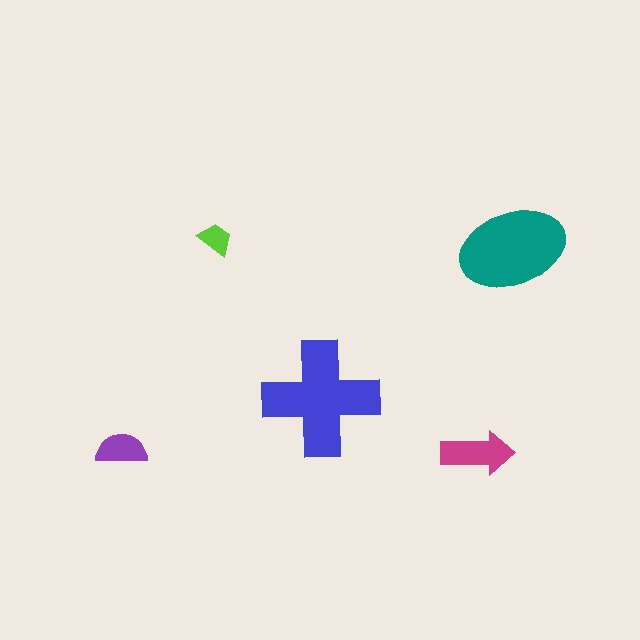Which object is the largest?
The blue cross.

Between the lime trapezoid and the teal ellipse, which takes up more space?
The teal ellipse.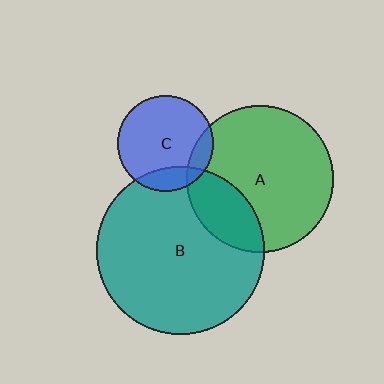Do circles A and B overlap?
Yes.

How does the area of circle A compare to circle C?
Approximately 2.3 times.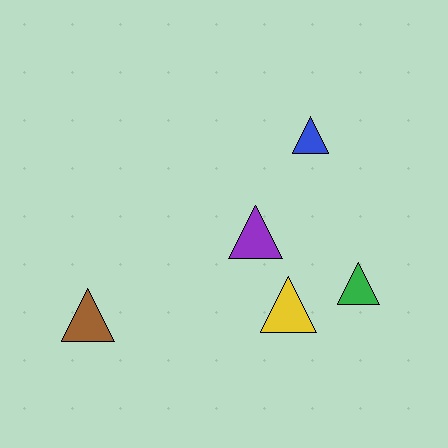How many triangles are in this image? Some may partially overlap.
There are 5 triangles.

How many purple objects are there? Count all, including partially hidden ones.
There is 1 purple object.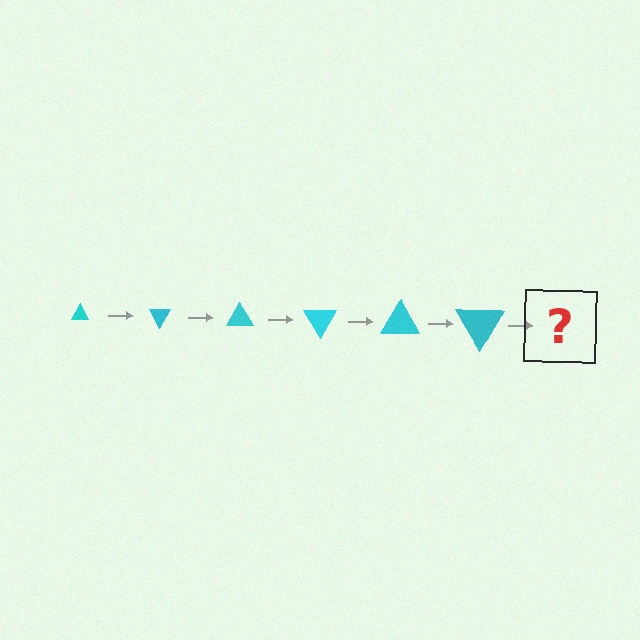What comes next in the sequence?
The next element should be a triangle, larger than the previous one and rotated 360 degrees from the start.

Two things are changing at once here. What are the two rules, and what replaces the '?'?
The two rules are that the triangle grows larger each step and it rotates 60 degrees each step. The '?' should be a triangle, larger than the previous one and rotated 360 degrees from the start.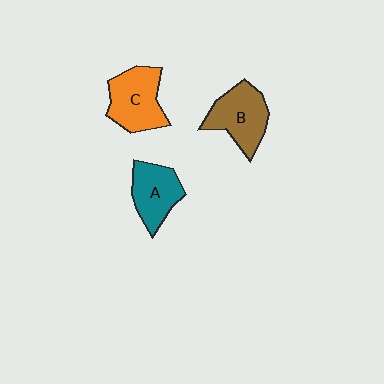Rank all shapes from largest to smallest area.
From largest to smallest: C (orange), B (brown), A (teal).